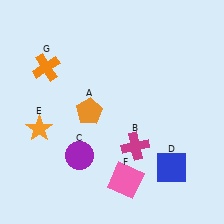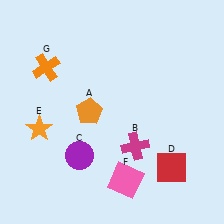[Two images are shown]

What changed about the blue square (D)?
In Image 1, D is blue. In Image 2, it changed to red.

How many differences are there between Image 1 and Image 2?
There is 1 difference between the two images.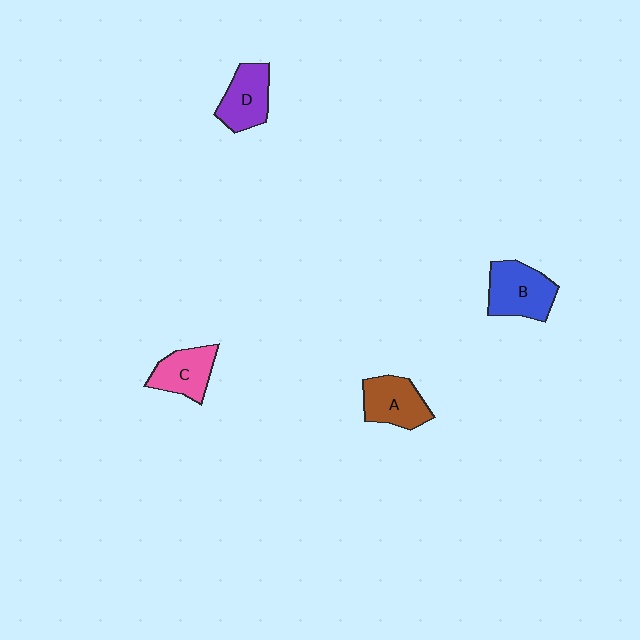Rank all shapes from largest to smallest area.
From largest to smallest: B (blue), A (brown), D (purple), C (pink).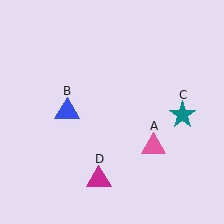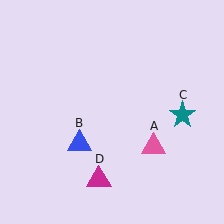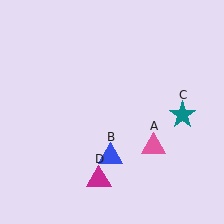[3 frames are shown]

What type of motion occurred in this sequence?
The blue triangle (object B) rotated counterclockwise around the center of the scene.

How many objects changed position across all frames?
1 object changed position: blue triangle (object B).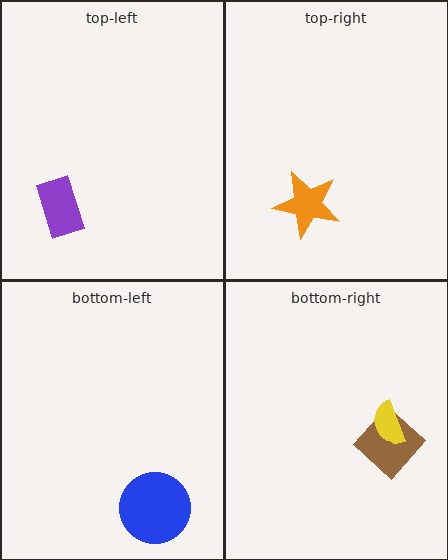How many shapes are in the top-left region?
1.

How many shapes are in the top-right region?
1.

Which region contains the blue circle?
The bottom-left region.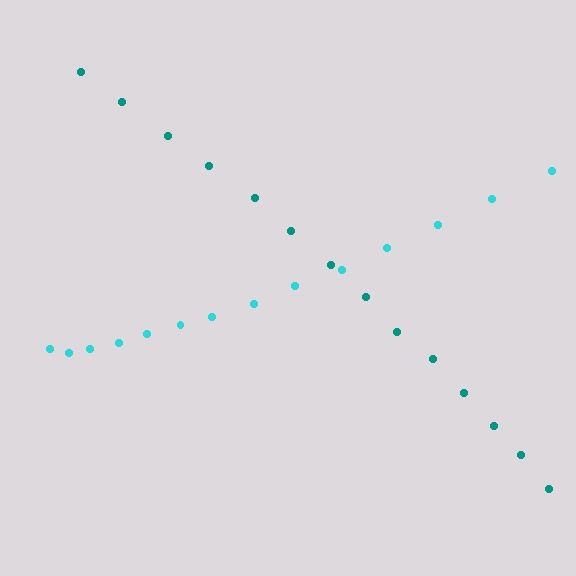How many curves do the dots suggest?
There are 2 distinct paths.